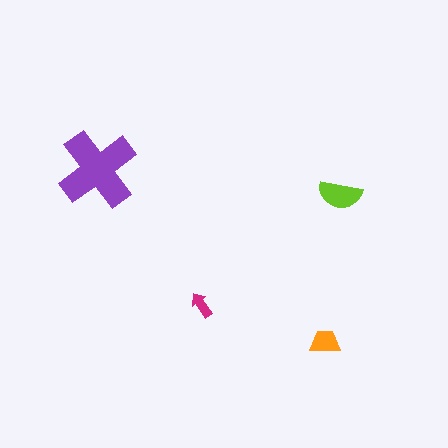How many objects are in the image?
There are 4 objects in the image.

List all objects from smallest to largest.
The magenta arrow, the orange trapezoid, the lime semicircle, the purple cross.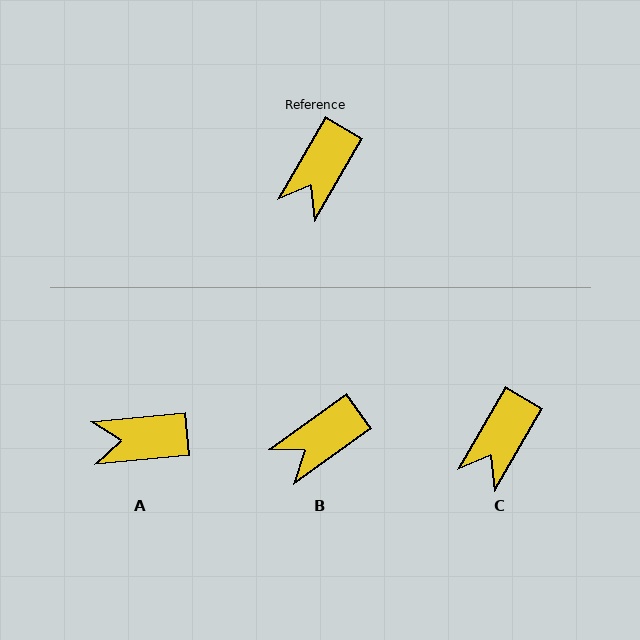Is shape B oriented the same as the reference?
No, it is off by about 24 degrees.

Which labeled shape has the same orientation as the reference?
C.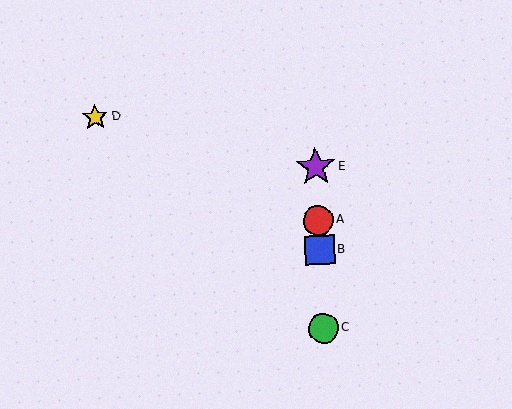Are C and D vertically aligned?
No, C is at x≈323 and D is at x≈95.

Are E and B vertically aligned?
Yes, both are at x≈316.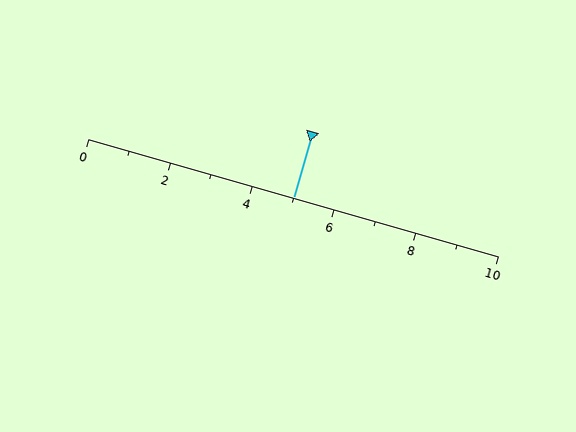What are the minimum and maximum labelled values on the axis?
The axis runs from 0 to 10.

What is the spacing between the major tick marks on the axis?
The major ticks are spaced 2 apart.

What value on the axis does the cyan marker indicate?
The marker indicates approximately 5.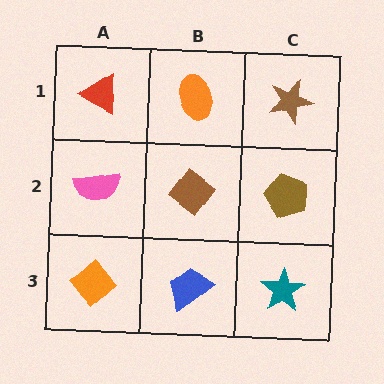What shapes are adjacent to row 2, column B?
An orange ellipse (row 1, column B), a blue trapezoid (row 3, column B), a pink semicircle (row 2, column A), a brown pentagon (row 2, column C).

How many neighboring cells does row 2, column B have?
4.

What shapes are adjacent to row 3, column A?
A pink semicircle (row 2, column A), a blue trapezoid (row 3, column B).